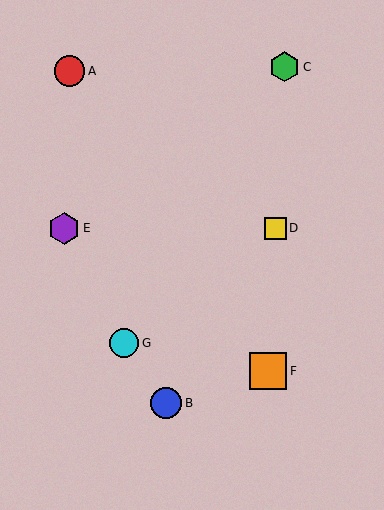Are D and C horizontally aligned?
No, D is at y≈228 and C is at y≈67.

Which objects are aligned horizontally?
Objects D, E are aligned horizontally.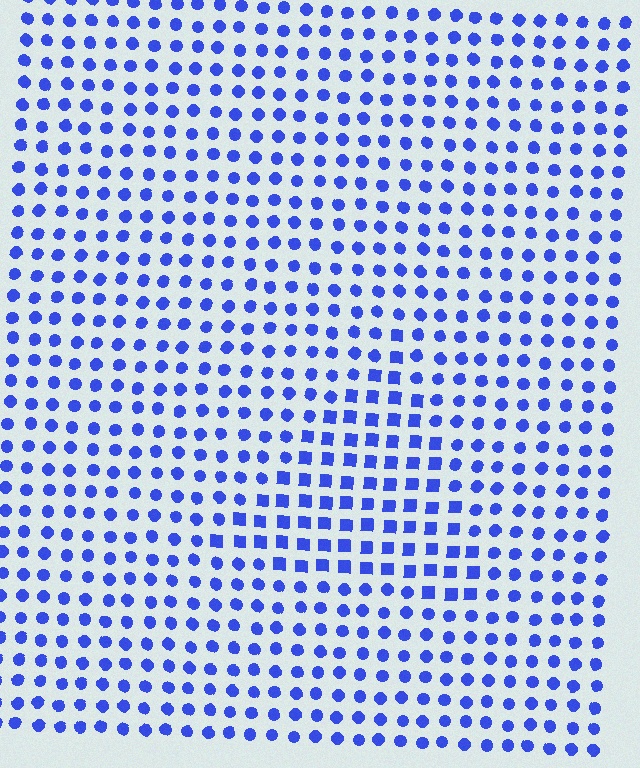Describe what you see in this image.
The image is filled with small blue elements arranged in a uniform grid. A triangle-shaped region contains squares, while the surrounding area contains circles. The boundary is defined purely by the change in element shape.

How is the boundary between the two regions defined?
The boundary is defined by a change in element shape: squares inside vs. circles outside. All elements share the same color and spacing.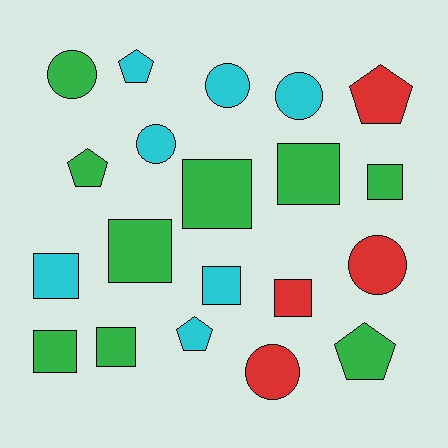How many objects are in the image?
There are 20 objects.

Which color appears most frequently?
Green, with 9 objects.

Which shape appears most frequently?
Square, with 9 objects.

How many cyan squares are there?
There are 2 cyan squares.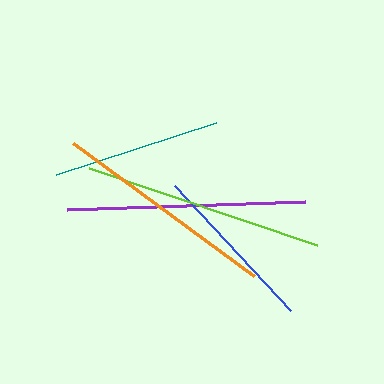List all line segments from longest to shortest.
From longest to shortest: lime, purple, orange, blue, teal.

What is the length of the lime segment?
The lime segment is approximately 240 pixels long.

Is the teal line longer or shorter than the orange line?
The orange line is longer than the teal line.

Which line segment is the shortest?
The teal line is the shortest at approximately 169 pixels.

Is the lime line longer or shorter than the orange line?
The lime line is longer than the orange line.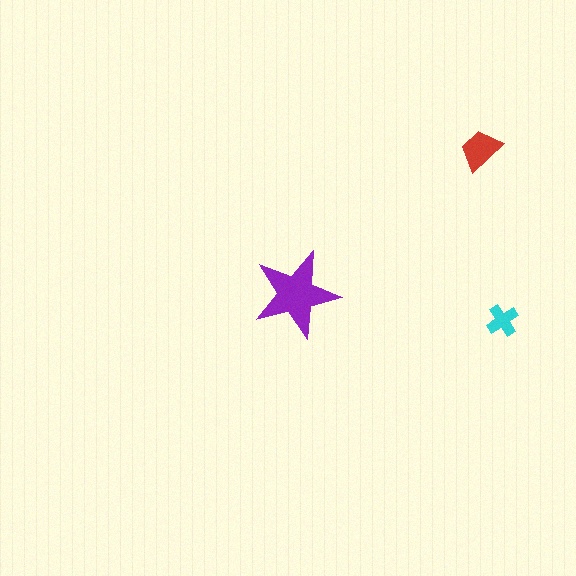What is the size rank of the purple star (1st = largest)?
1st.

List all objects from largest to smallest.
The purple star, the red trapezoid, the cyan cross.